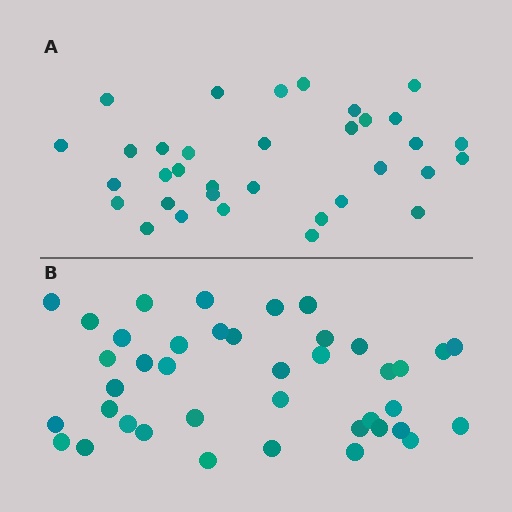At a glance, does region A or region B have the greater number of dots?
Region B (the bottom region) has more dots.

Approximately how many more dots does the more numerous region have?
Region B has about 6 more dots than region A.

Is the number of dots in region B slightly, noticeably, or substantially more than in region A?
Region B has only slightly more — the two regions are fairly close. The ratio is roughly 1.2 to 1.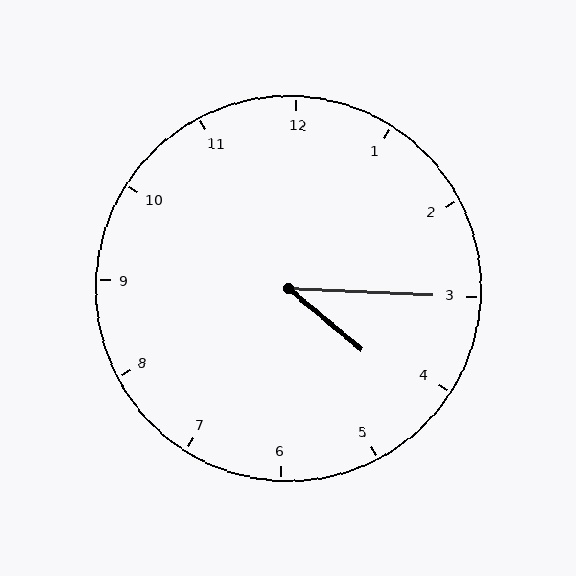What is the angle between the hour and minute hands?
Approximately 38 degrees.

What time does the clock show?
4:15.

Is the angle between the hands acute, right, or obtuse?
It is acute.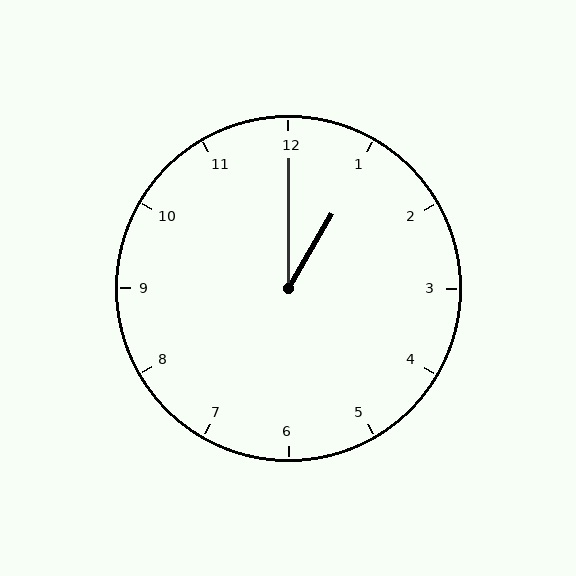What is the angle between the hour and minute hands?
Approximately 30 degrees.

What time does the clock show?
1:00.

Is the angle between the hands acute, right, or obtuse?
It is acute.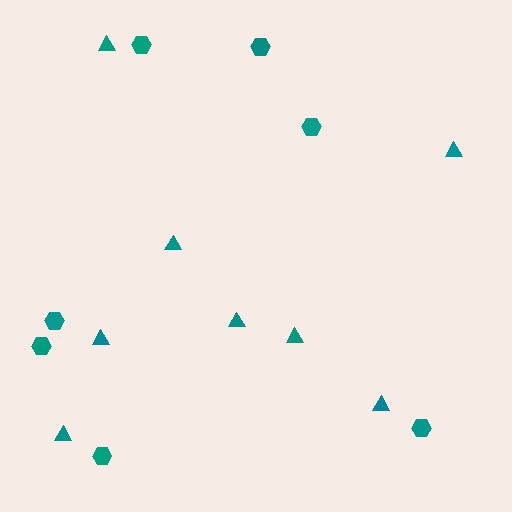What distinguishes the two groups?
There are 2 groups: one group of hexagons (7) and one group of triangles (8).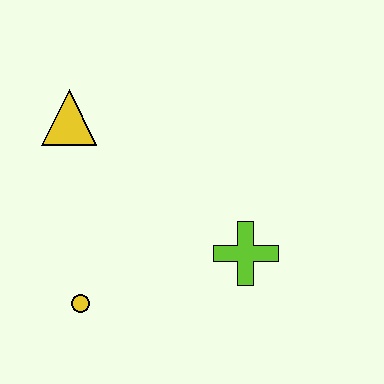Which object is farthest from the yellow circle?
The yellow triangle is farthest from the yellow circle.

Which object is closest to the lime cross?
The yellow circle is closest to the lime cross.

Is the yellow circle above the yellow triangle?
No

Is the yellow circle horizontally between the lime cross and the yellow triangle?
Yes